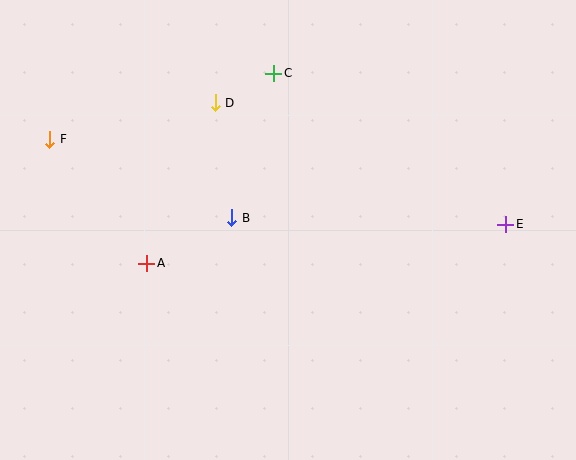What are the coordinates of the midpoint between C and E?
The midpoint between C and E is at (390, 149).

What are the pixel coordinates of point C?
Point C is at (274, 73).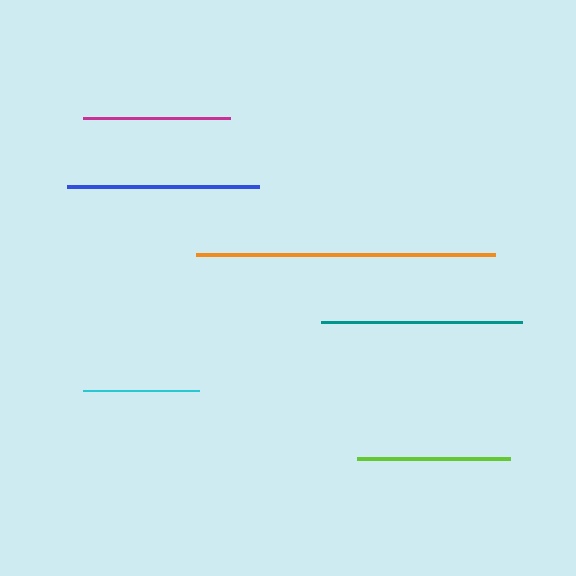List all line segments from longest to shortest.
From longest to shortest: orange, teal, blue, lime, magenta, cyan.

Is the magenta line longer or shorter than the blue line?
The blue line is longer than the magenta line.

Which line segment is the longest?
The orange line is the longest at approximately 299 pixels.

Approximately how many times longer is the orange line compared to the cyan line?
The orange line is approximately 2.6 times the length of the cyan line.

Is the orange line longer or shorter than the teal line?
The orange line is longer than the teal line.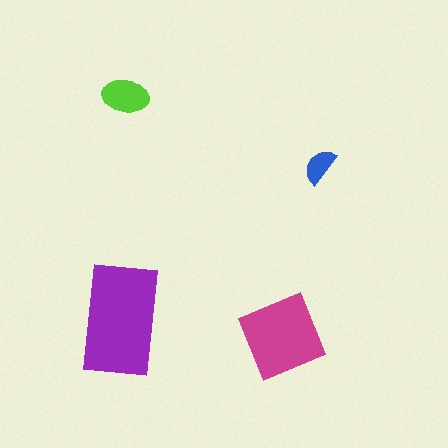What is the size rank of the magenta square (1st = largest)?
2nd.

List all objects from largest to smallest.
The purple rectangle, the magenta square, the lime ellipse, the blue semicircle.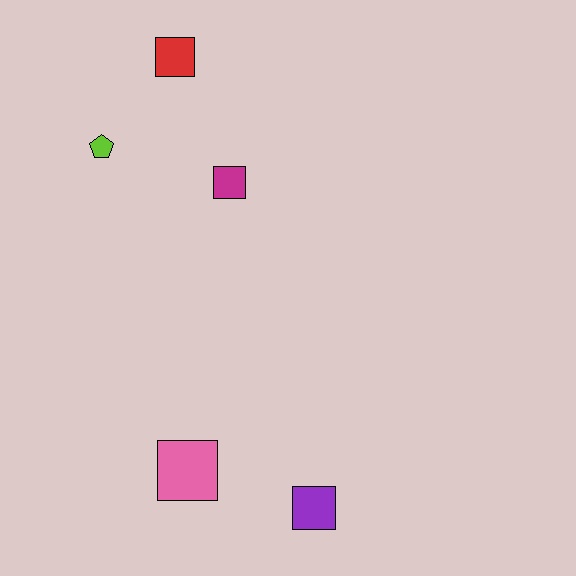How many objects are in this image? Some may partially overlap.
There are 5 objects.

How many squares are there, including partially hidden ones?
There are 4 squares.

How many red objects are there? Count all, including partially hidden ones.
There is 1 red object.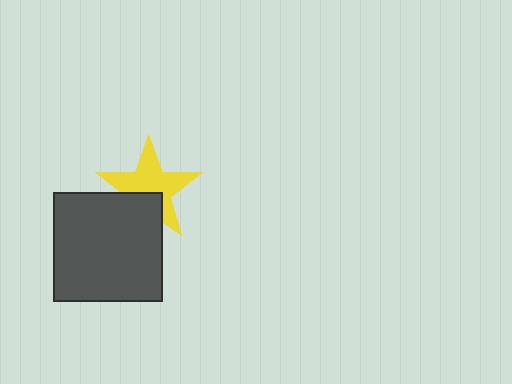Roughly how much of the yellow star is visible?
Most of it is visible (roughly 69%).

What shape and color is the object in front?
The object in front is a dark gray square.